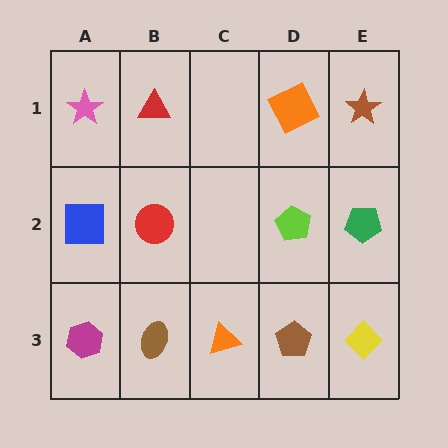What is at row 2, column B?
A red circle.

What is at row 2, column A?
A blue square.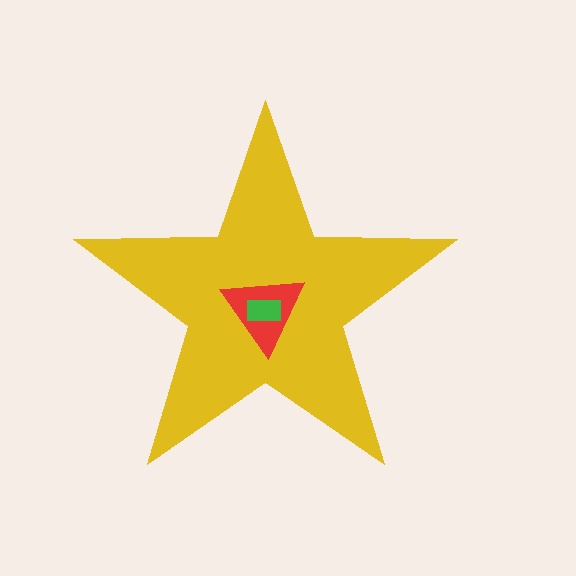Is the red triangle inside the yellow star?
Yes.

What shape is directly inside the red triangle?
The green rectangle.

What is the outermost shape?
The yellow star.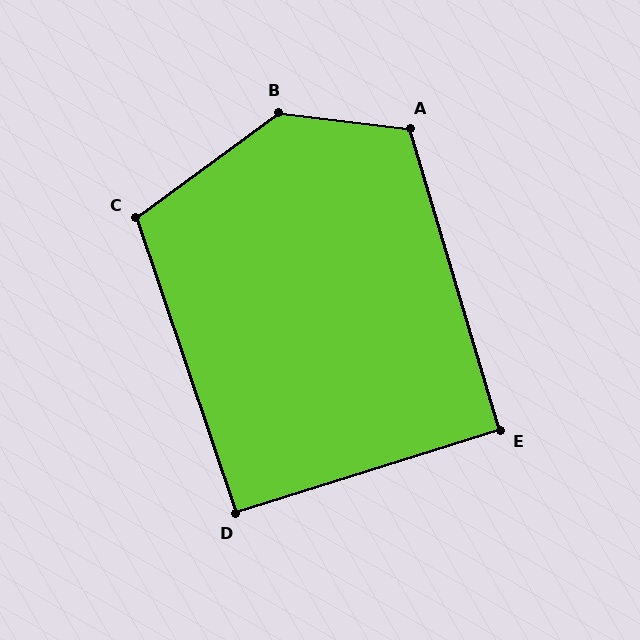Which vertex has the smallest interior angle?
E, at approximately 91 degrees.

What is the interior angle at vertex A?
Approximately 114 degrees (obtuse).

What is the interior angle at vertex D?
Approximately 91 degrees (approximately right).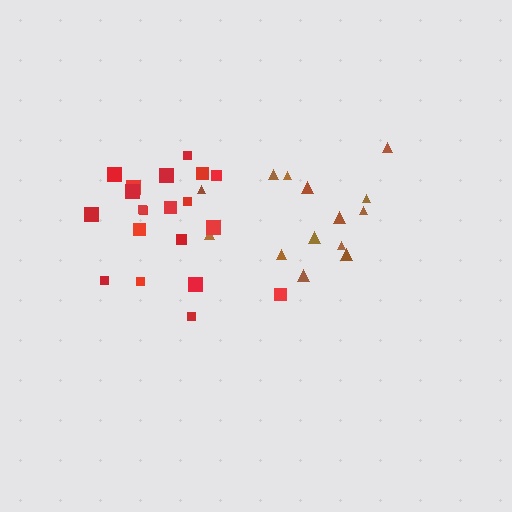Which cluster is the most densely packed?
Red.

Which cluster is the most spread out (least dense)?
Brown.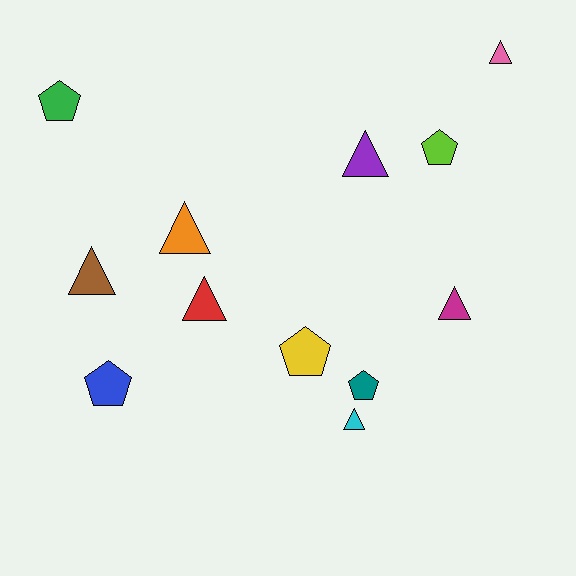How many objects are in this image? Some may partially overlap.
There are 12 objects.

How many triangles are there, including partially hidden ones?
There are 7 triangles.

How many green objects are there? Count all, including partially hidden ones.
There is 1 green object.